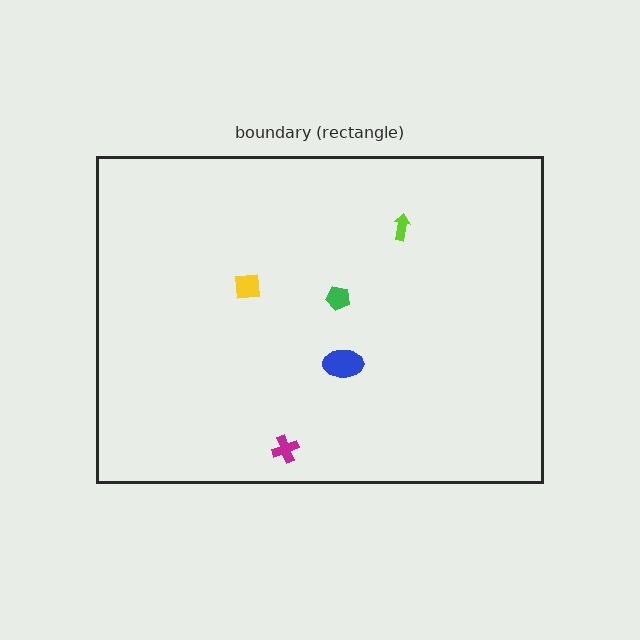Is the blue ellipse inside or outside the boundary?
Inside.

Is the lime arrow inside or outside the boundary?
Inside.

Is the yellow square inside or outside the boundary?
Inside.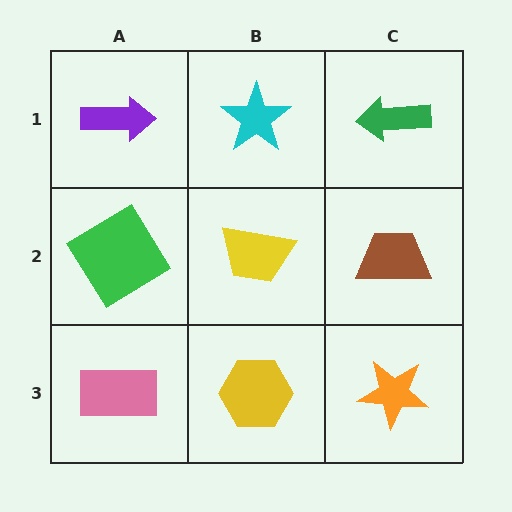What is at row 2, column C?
A brown trapezoid.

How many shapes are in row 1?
3 shapes.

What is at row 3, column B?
A yellow hexagon.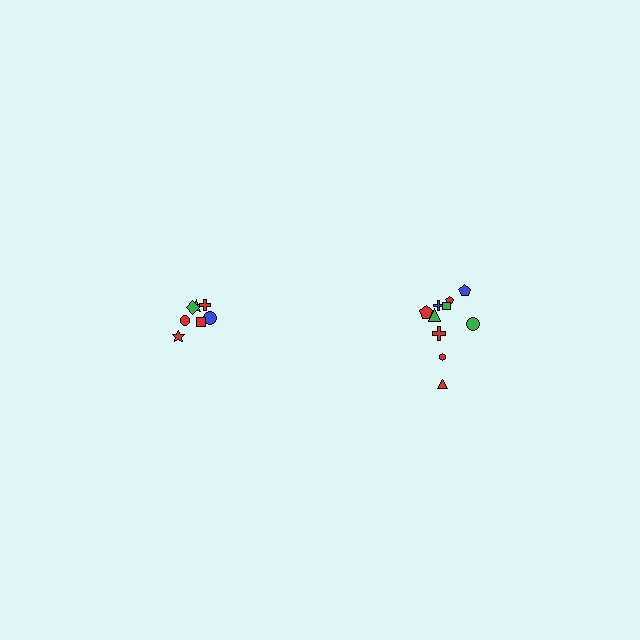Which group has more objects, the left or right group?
The right group.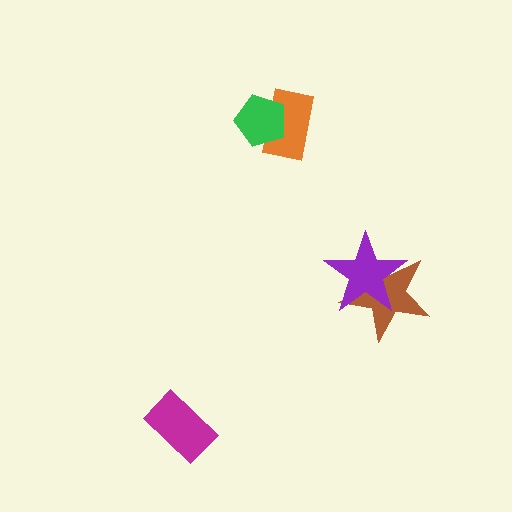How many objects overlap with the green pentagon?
1 object overlaps with the green pentagon.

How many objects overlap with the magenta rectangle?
0 objects overlap with the magenta rectangle.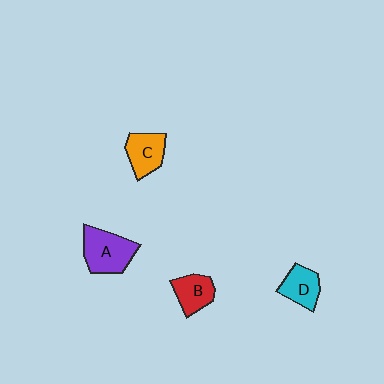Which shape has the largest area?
Shape A (purple).